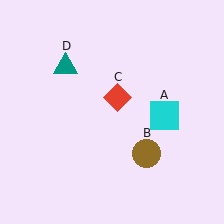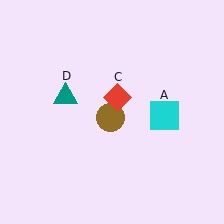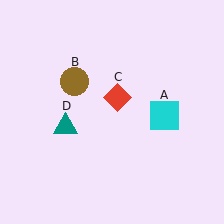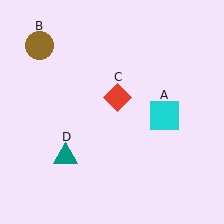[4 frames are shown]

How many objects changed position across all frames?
2 objects changed position: brown circle (object B), teal triangle (object D).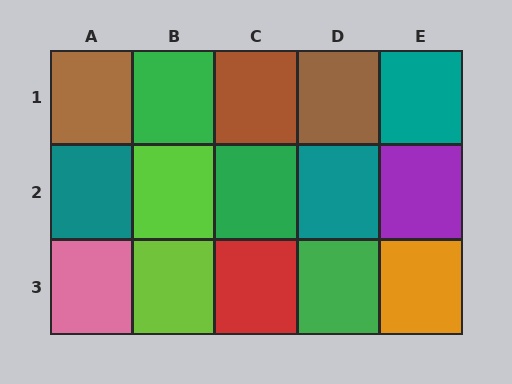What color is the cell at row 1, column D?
Brown.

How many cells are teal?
3 cells are teal.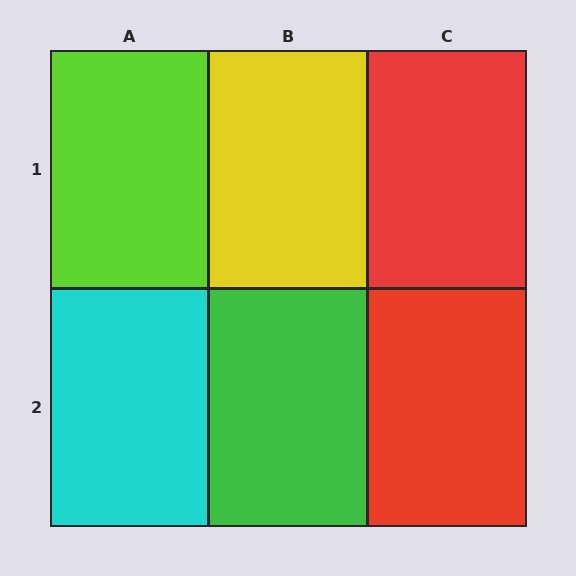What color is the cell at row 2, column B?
Green.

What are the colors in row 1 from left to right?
Lime, yellow, red.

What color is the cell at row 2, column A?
Cyan.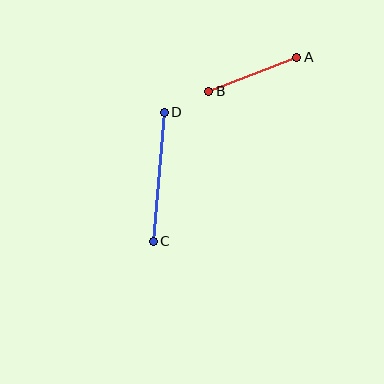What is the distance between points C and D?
The distance is approximately 130 pixels.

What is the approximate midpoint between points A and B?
The midpoint is at approximately (253, 74) pixels.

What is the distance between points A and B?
The distance is approximately 94 pixels.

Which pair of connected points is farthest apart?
Points C and D are farthest apart.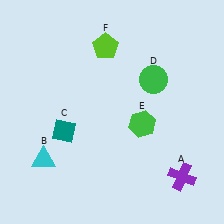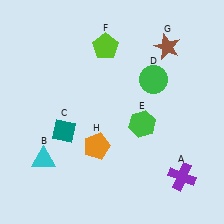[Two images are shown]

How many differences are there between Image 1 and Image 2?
There are 2 differences between the two images.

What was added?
A brown star (G), an orange pentagon (H) were added in Image 2.